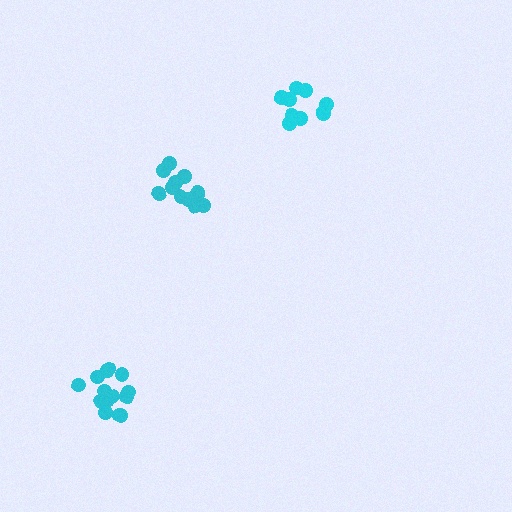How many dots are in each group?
Group 1: 15 dots, Group 2: 11 dots, Group 3: 9 dots (35 total).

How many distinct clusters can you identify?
There are 3 distinct clusters.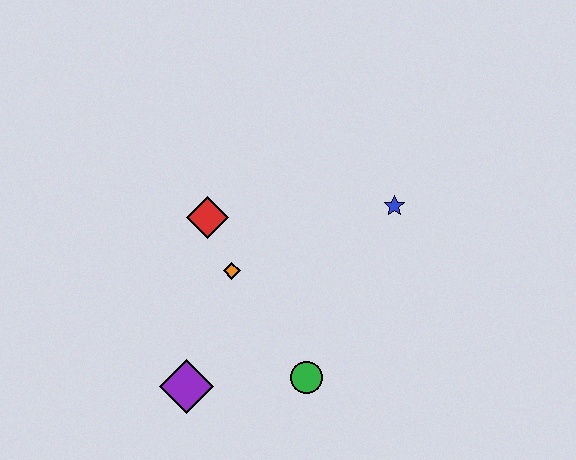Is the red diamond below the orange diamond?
No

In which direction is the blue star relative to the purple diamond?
The blue star is to the right of the purple diamond.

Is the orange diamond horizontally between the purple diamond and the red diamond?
No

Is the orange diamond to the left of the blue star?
Yes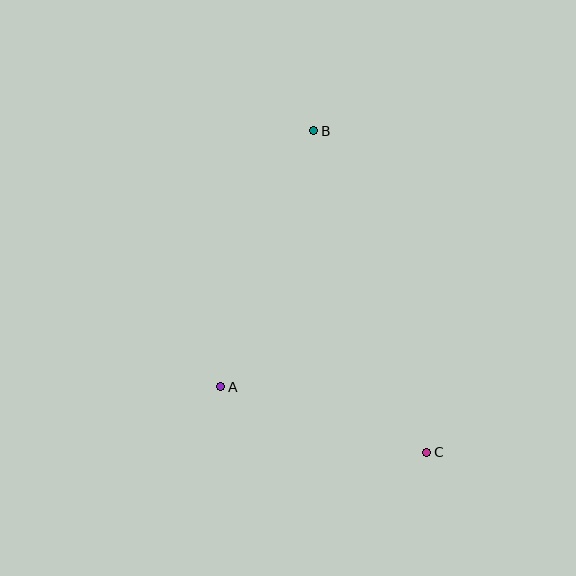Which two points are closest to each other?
Points A and C are closest to each other.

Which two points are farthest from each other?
Points B and C are farthest from each other.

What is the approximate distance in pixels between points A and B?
The distance between A and B is approximately 272 pixels.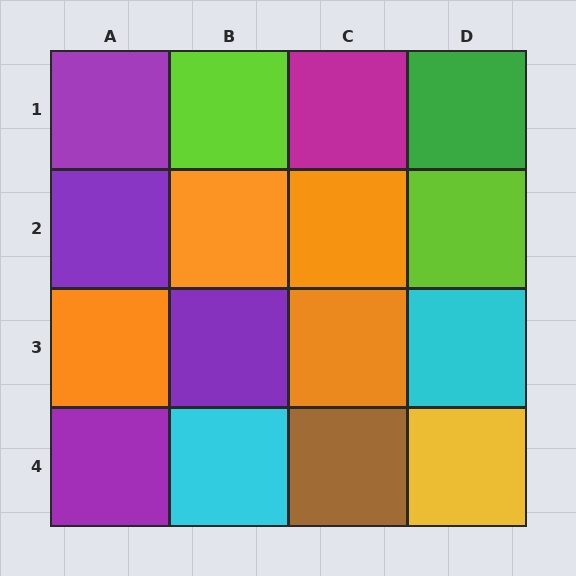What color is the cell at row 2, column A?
Purple.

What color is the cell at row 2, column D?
Lime.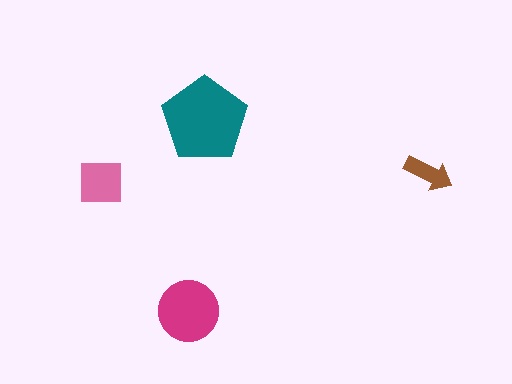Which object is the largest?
The teal pentagon.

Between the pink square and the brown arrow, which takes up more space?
The pink square.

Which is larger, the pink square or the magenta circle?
The magenta circle.